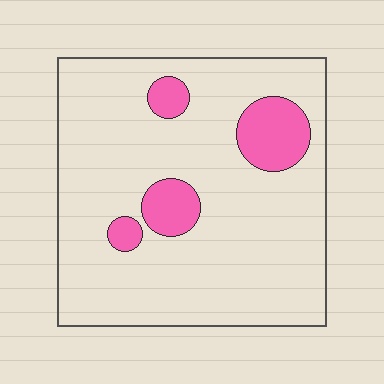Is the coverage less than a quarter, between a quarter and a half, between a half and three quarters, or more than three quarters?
Less than a quarter.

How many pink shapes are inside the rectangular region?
4.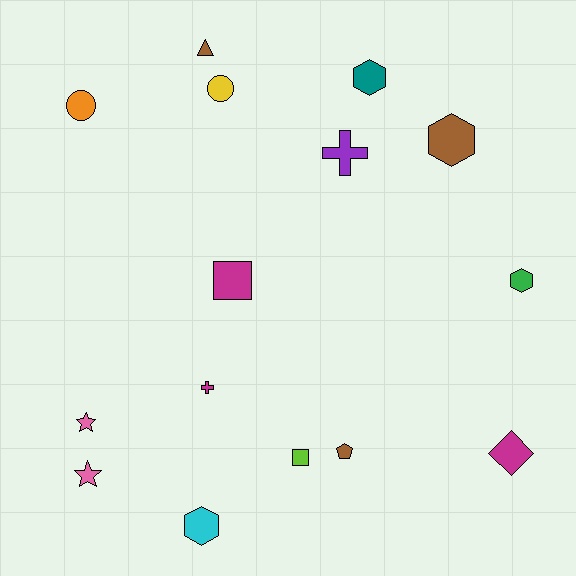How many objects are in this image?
There are 15 objects.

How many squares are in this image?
There are 2 squares.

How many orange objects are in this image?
There is 1 orange object.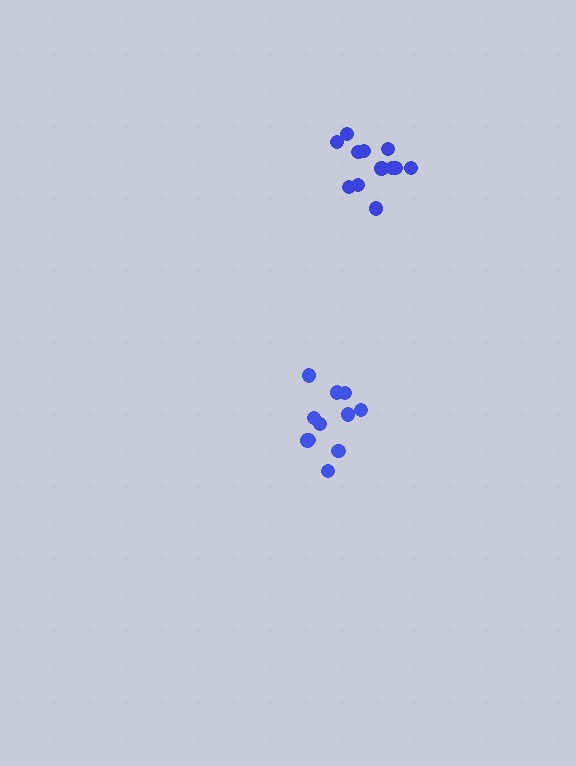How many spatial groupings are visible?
There are 2 spatial groupings.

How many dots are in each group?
Group 1: 11 dots, Group 2: 12 dots (23 total).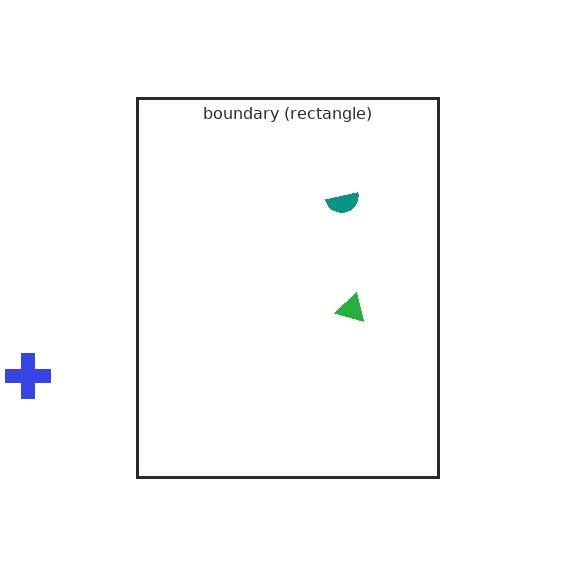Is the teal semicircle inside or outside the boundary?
Inside.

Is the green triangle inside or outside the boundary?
Inside.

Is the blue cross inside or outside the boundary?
Outside.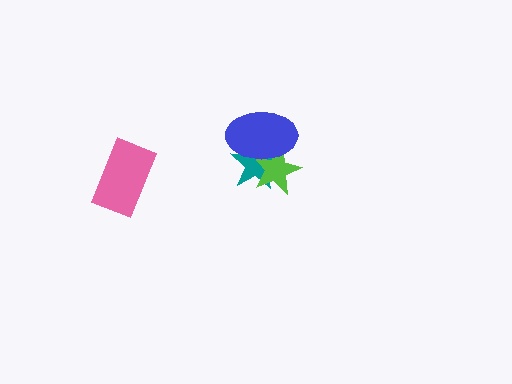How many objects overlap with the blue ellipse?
2 objects overlap with the blue ellipse.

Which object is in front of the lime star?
The blue ellipse is in front of the lime star.